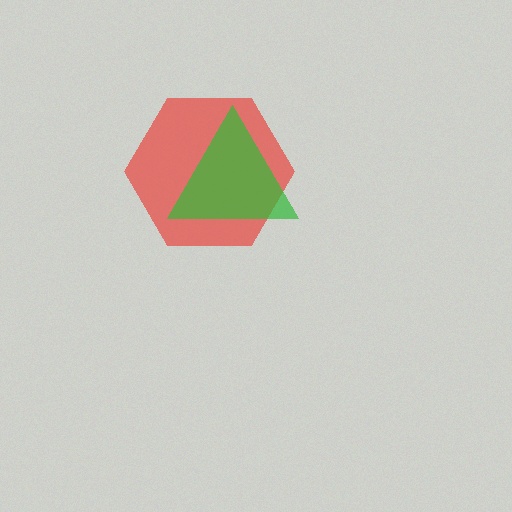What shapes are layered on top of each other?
The layered shapes are: a red hexagon, a green triangle.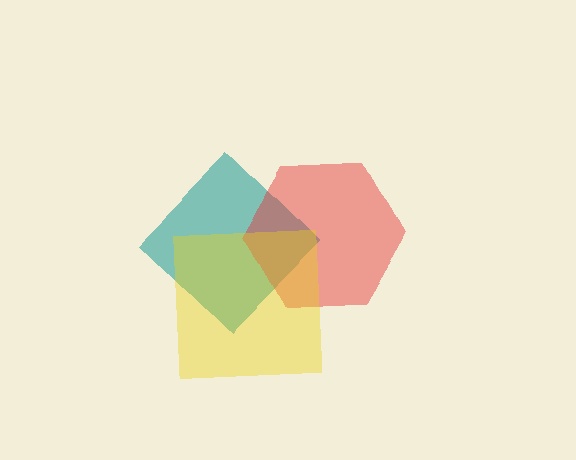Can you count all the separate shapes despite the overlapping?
Yes, there are 3 separate shapes.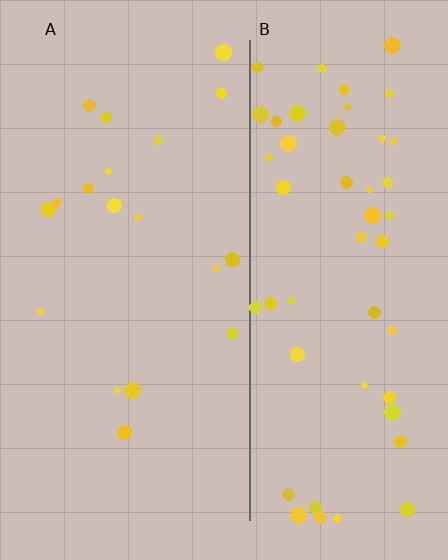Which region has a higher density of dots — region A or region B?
B (the right).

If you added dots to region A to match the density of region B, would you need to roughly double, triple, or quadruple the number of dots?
Approximately triple.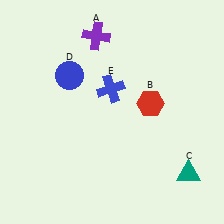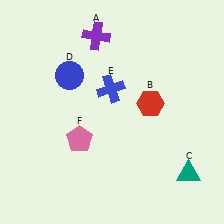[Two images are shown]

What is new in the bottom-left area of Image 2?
A pink pentagon (F) was added in the bottom-left area of Image 2.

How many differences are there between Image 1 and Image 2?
There is 1 difference between the two images.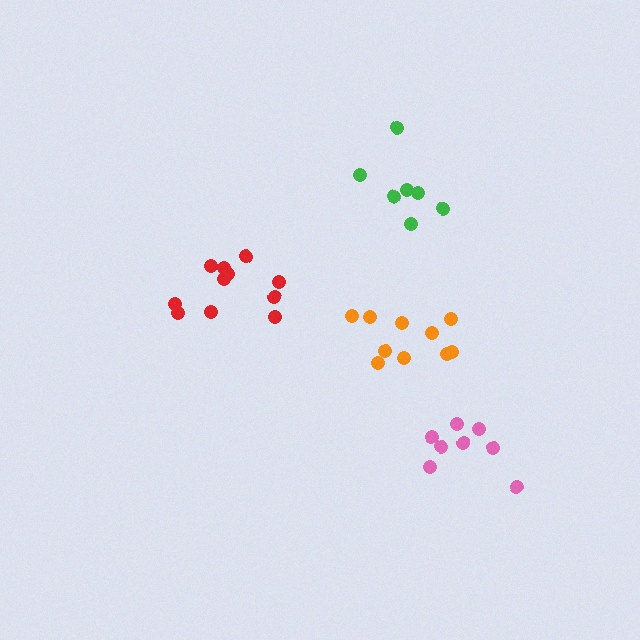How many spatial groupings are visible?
There are 4 spatial groupings.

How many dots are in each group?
Group 1: 10 dots, Group 2: 11 dots, Group 3: 7 dots, Group 4: 8 dots (36 total).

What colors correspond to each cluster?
The clusters are colored: orange, red, green, pink.